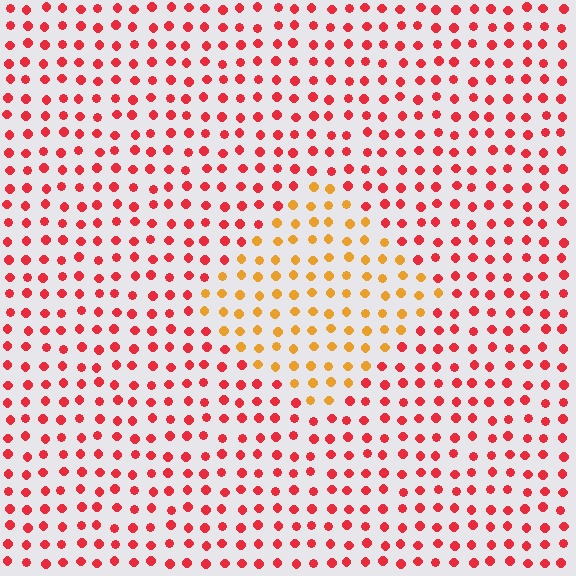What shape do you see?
I see a diamond.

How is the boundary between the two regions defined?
The boundary is defined purely by a slight shift in hue (about 42 degrees). Spacing, size, and orientation are identical on both sides.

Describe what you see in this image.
The image is filled with small red elements in a uniform arrangement. A diamond-shaped region is visible where the elements are tinted to a slightly different hue, forming a subtle color boundary.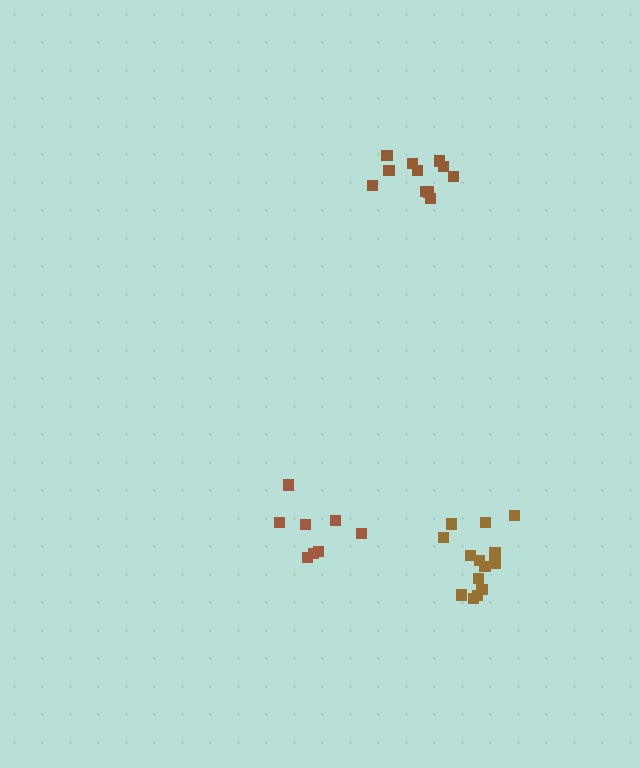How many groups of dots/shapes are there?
There are 3 groups.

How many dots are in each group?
Group 1: 8 dots, Group 2: 14 dots, Group 3: 11 dots (33 total).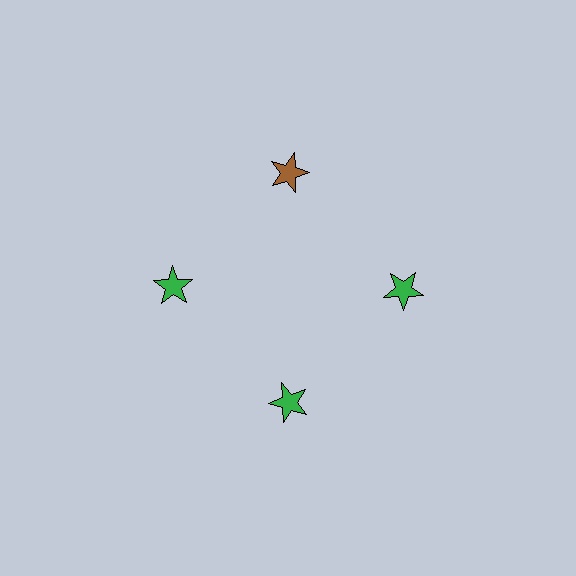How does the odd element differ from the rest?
It has a different color: brown instead of green.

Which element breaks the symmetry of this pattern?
The brown star at roughly the 12 o'clock position breaks the symmetry. All other shapes are green stars.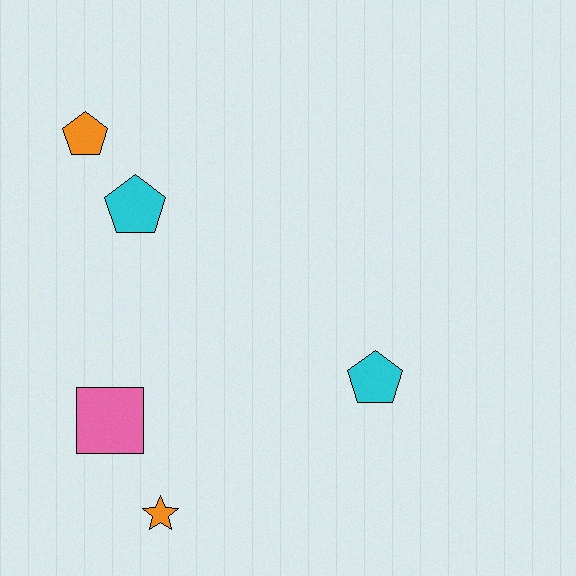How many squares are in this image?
There is 1 square.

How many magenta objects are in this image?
There are no magenta objects.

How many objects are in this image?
There are 5 objects.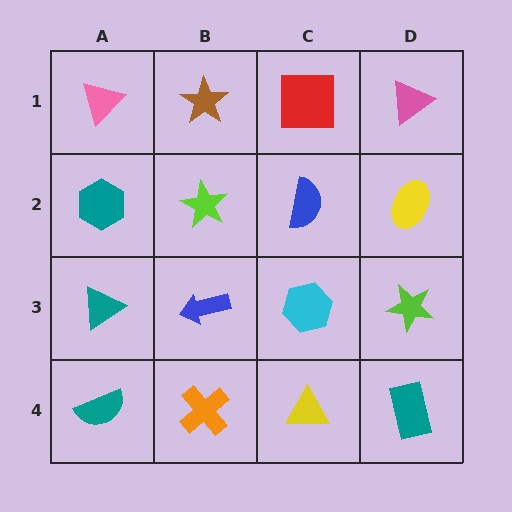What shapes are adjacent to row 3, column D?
A yellow ellipse (row 2, column D), a teal rectangle (row 4, column D), a cyan hexagon (row 3, column C).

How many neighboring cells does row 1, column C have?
3.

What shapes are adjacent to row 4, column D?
A lime star (row 3, column D), a yellow triangle (row 4, column C).